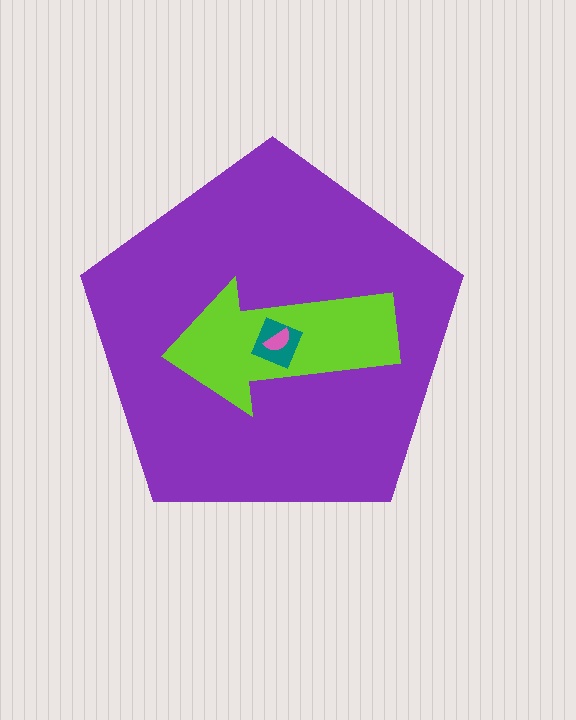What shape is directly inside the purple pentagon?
The lime arrow.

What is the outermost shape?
The purple pentagon.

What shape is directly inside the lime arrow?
The teal square.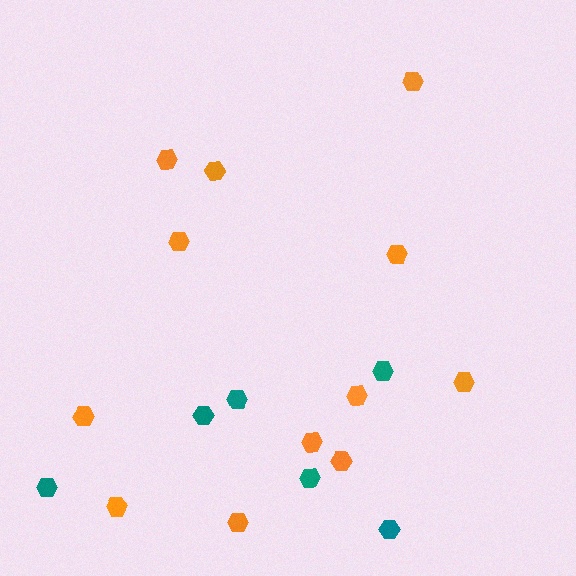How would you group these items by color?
There are 2 groups: one group of orange hexagons (12) and one group of teal hexagons (6).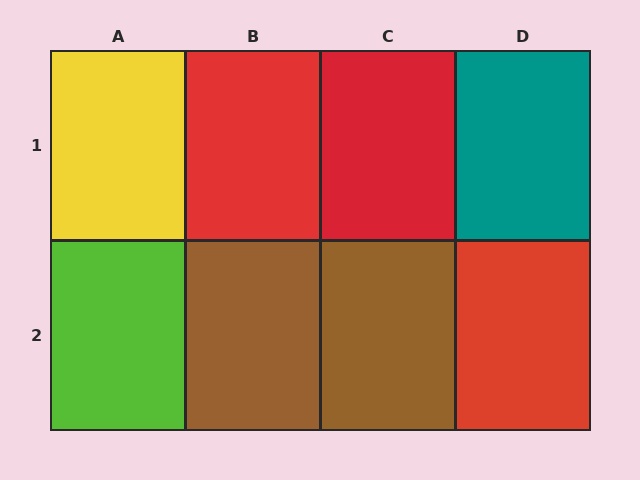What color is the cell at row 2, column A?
Lime.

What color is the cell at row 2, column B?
Brown.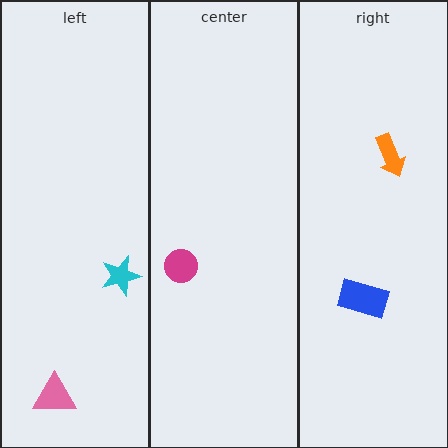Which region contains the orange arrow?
The right region.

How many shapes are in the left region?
2.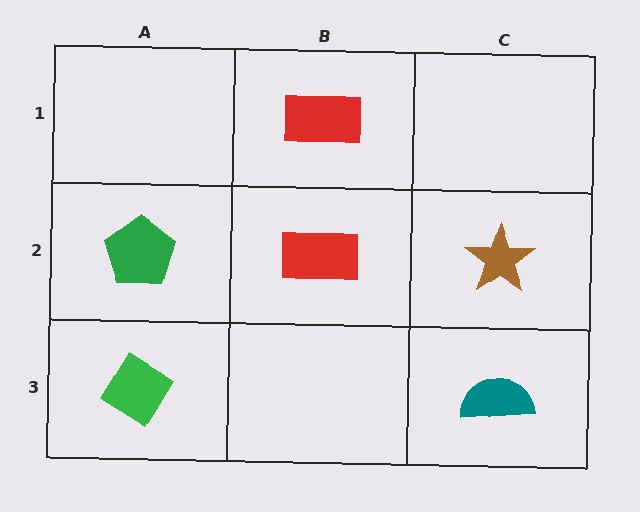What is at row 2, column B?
A red rectangle.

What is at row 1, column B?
A red rectangle.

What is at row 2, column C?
A brown star.